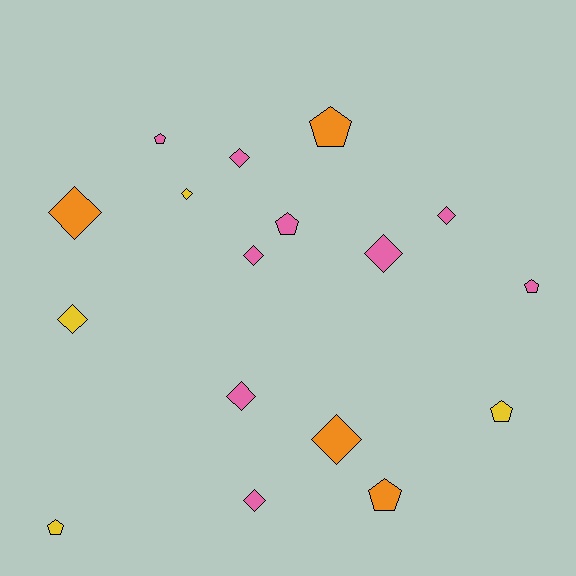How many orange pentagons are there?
There are 2 orange pentagons.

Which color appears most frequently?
Pink, with 9 objects.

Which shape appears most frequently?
Diamond, with 10 objects.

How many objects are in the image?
There are 17 objects.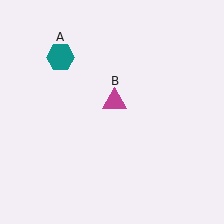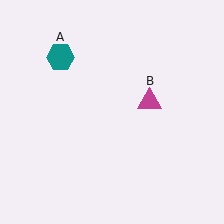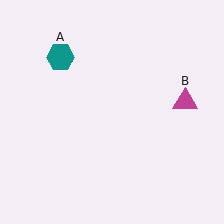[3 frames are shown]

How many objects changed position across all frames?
1 object changed position: magenta triangle (object B).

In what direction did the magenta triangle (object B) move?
The magenta triangle (object B) moved right.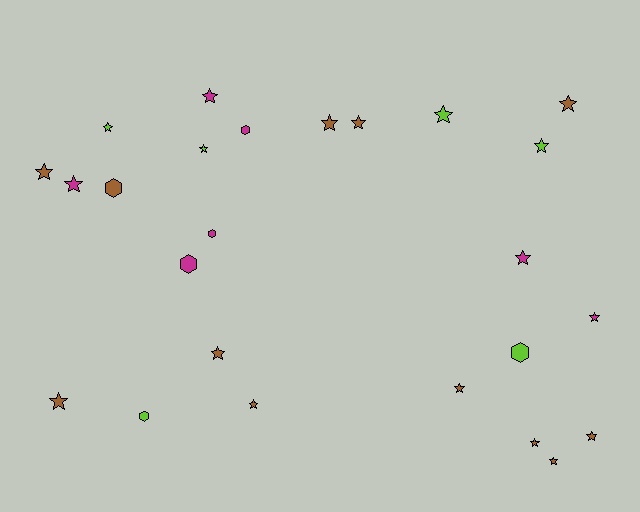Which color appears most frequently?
Brown, with 12 objects.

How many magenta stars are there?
There are 4 magenta stars.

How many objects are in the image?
There are 25 objects.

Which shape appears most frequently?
Star, with 19 objects.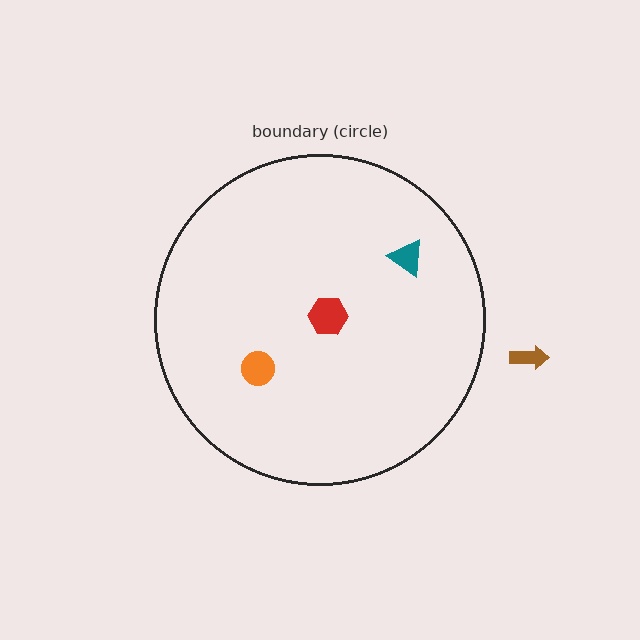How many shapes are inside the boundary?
3 inside, 1 outside.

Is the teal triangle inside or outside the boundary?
Inside.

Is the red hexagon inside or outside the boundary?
Inside.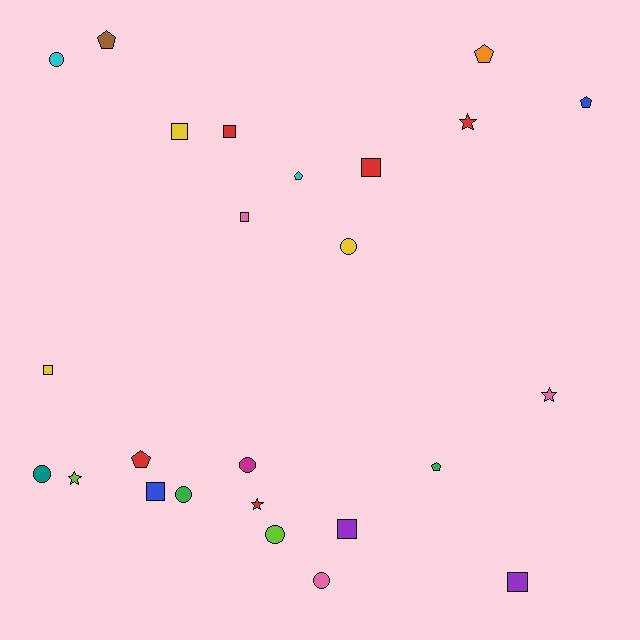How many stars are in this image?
There are 4 stars.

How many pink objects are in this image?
There are 3 pink objects.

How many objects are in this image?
There are 25 objects.